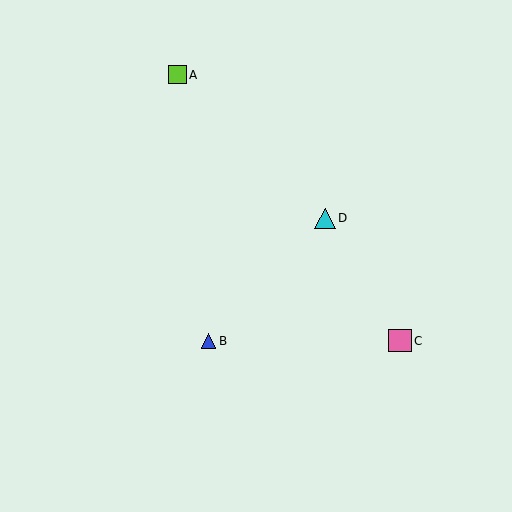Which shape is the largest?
The pink square (labeled C) is the largest.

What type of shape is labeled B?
Shape B is a blue triangle.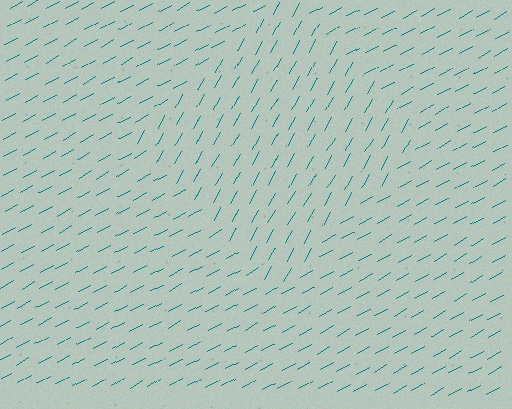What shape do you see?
I see a diamond.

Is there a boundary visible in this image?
Yes, there is a texture boundary formed by a change in line orientation.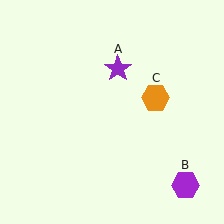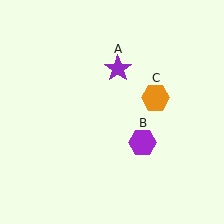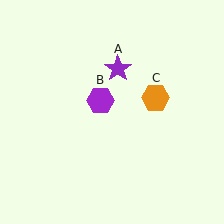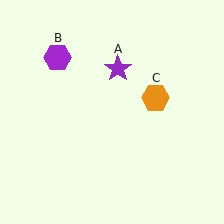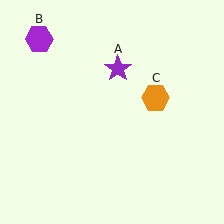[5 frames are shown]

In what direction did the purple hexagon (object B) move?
The purple hexagon (object B) moved up and to the left.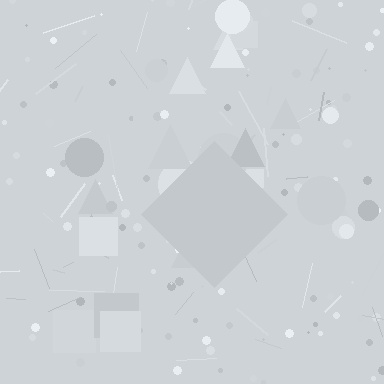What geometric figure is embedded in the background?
A diamond is embedded in the background.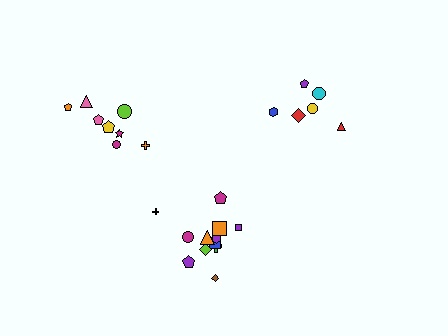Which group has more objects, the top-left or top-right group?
The top-left group.